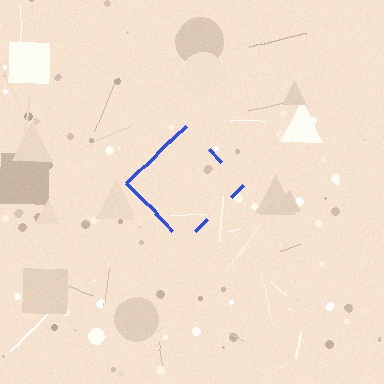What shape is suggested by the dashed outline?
The dashed outline suggests a diamond.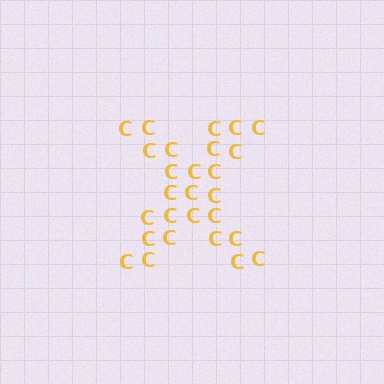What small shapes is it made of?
It is made of small letter C's.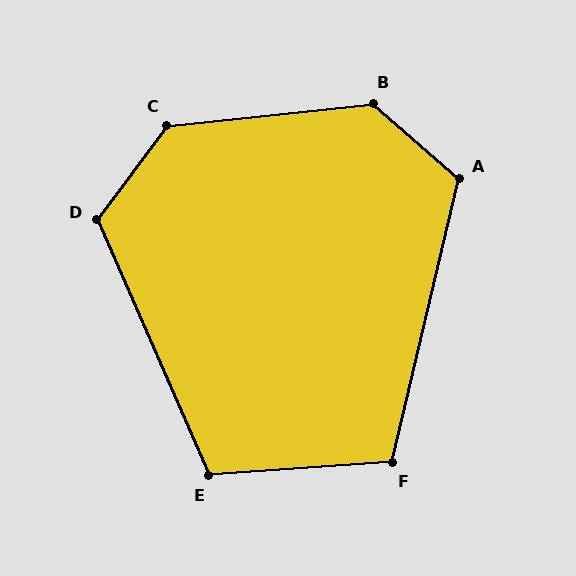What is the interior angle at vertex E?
Approximately 110 degrees (obtuse).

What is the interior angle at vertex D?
Approximately 120 degrees (obtuse).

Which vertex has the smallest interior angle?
F, at approximately 107 degrees.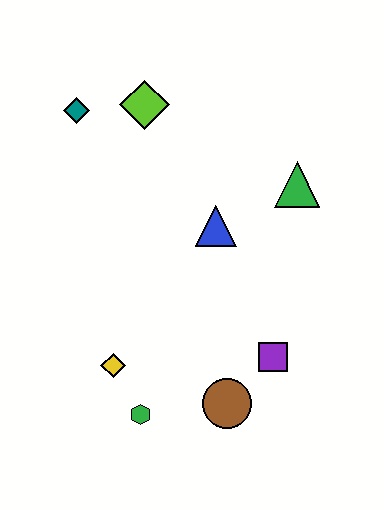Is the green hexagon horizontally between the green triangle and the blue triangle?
No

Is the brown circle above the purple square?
No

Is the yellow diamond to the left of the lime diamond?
Yes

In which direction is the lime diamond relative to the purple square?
The lime diamond is above the purple square.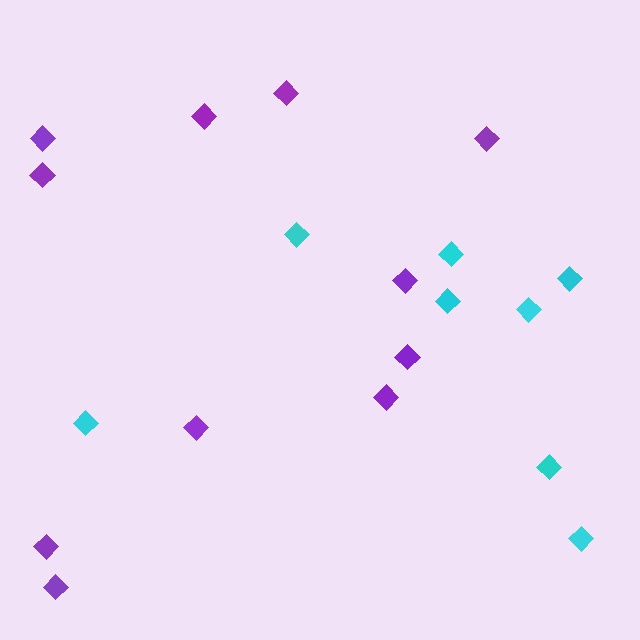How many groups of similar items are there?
There are 2 groups: one group of cyan diamonds (8) and one group of purple diamonds (11).